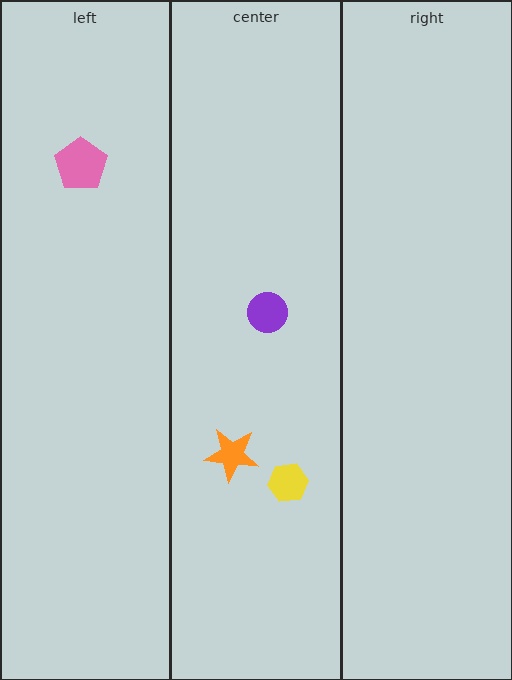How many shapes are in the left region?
1.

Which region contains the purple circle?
The center region.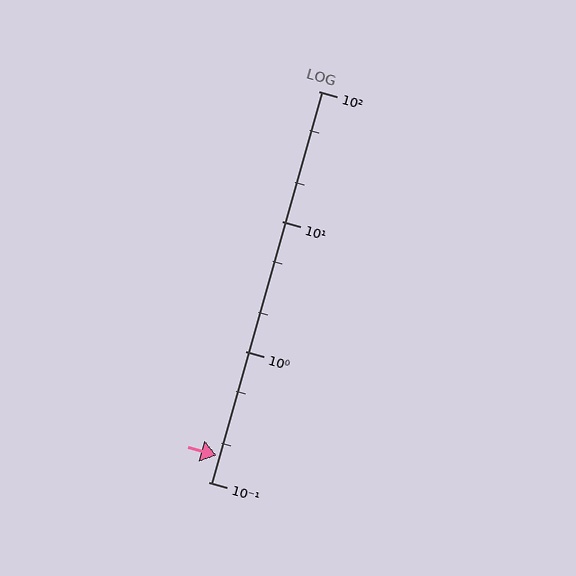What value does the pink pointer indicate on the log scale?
The pointer indicates approximately 0.16.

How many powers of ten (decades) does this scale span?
The scale spans 3 decades, from 0.1 to 100.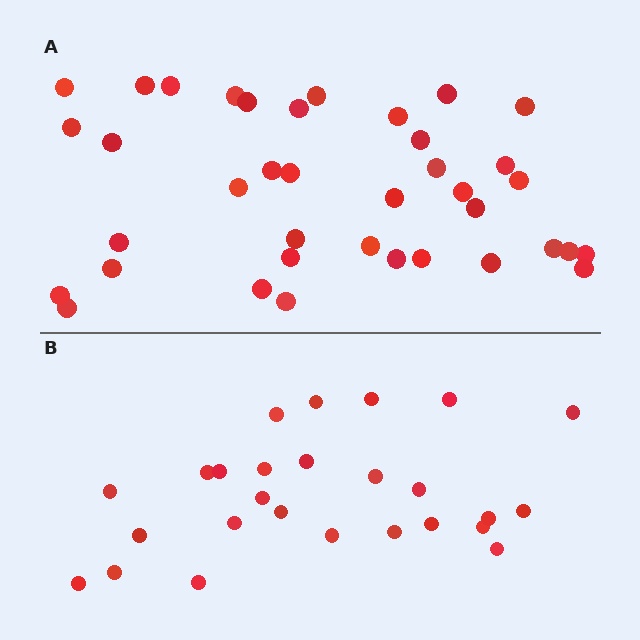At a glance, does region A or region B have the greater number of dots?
Region A (the top region) has more dots.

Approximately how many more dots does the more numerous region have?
Region A has roughly 12 or so more dots than region B.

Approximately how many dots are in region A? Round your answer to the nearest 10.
About 40 dots. (The exact count is 38, which rounds to 40.)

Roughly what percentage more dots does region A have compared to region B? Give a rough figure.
About 45% more.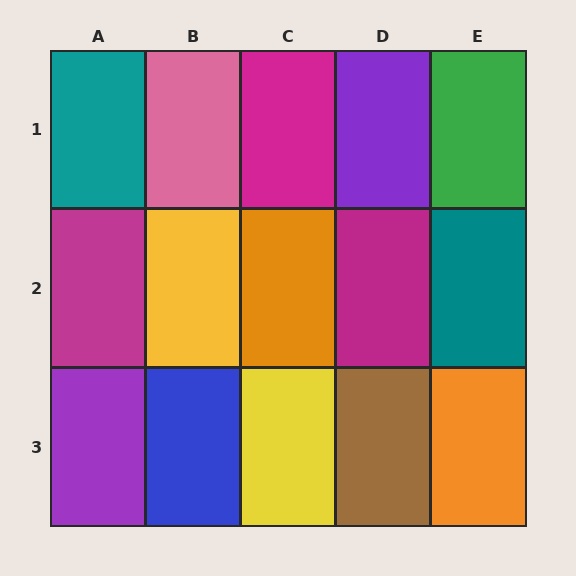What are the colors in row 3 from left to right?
Purple, blue, yellow, brown, orange.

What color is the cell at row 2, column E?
Teal.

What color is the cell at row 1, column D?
Purple.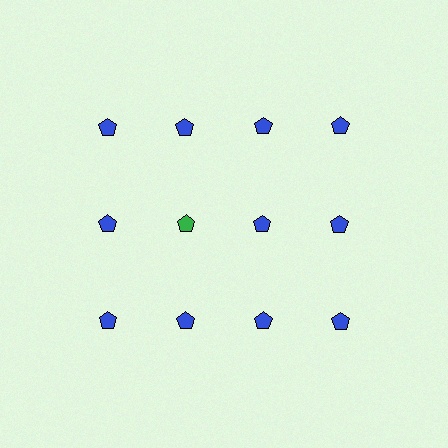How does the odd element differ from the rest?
It has a different color: green instead of blue.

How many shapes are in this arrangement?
There are 12 shapes arranged in a grid pattern.